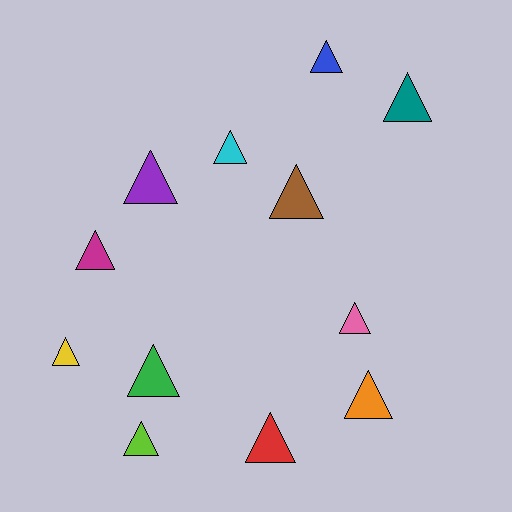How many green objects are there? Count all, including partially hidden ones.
There is 1 green object.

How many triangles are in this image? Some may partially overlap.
There are 12 triangles.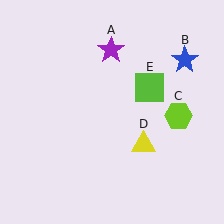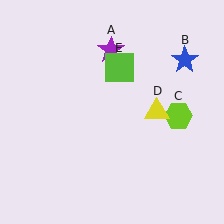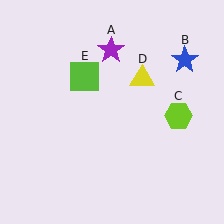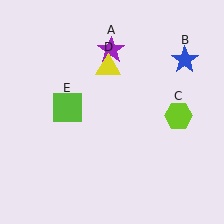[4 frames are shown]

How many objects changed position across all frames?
2 objects changed position: yellow triangle (object D), lime square (object E).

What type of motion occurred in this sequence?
The yellow triangle (object D), lime square (object E) rotated counterclockwise around the center of the scene.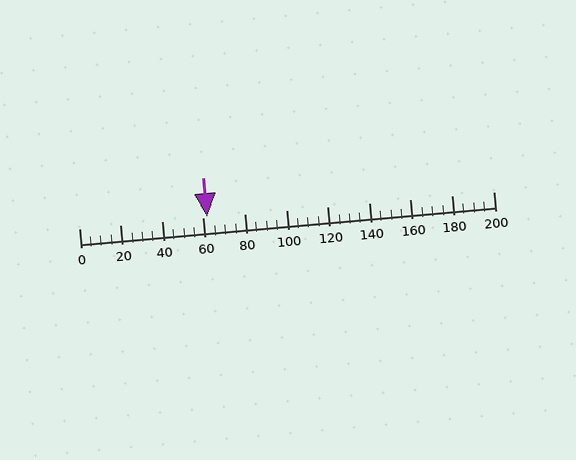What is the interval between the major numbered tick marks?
The major tick marks are spaced 20 units apart.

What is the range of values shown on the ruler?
The ruler shows values from 0 to 200.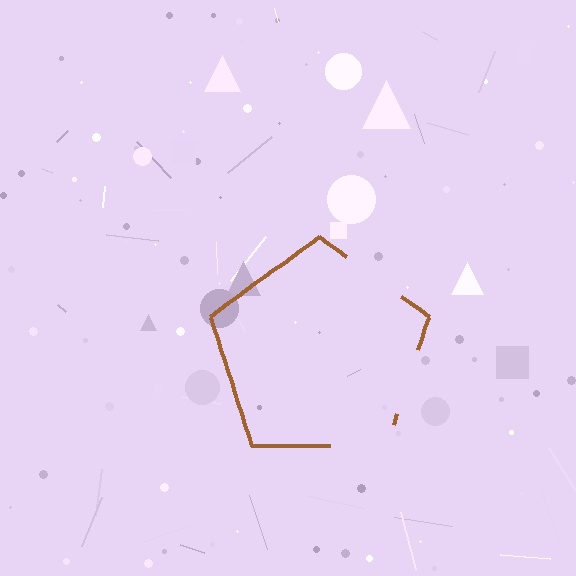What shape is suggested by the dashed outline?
The dashed outline suggests a pentagon.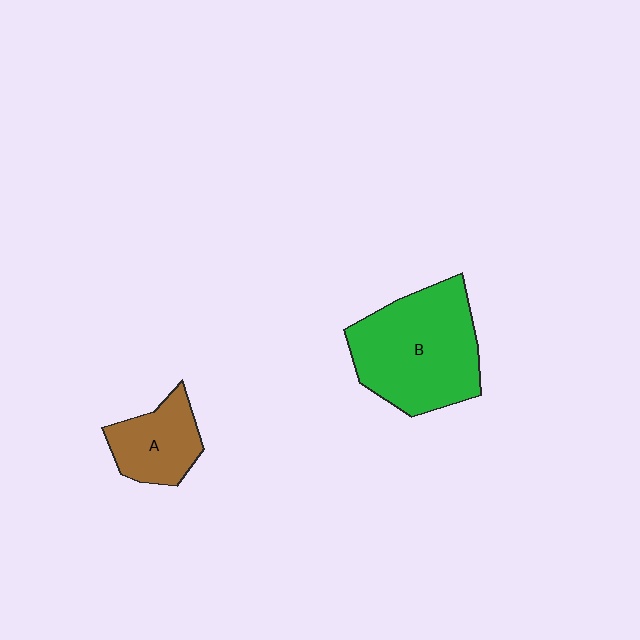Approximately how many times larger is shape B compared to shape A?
Approximately 2.1 times.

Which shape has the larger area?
Shape B (green).